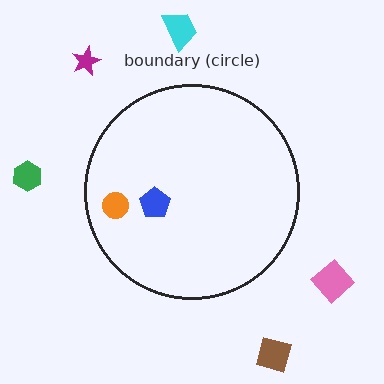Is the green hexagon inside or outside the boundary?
Outside.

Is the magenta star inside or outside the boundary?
Outside.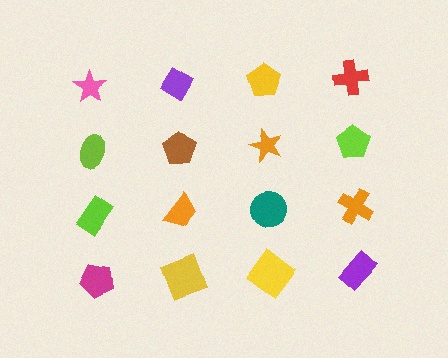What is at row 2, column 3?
An orange star.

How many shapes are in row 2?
4 shapes.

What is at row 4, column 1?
A magenta pentagon.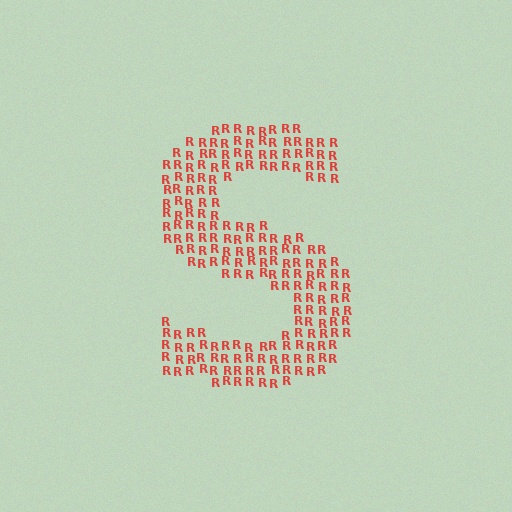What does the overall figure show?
The overall figure shows the letter S.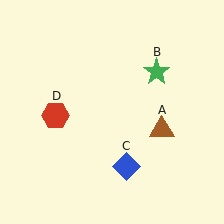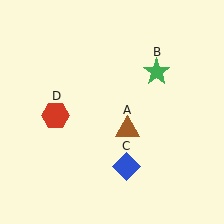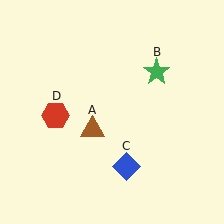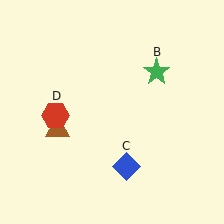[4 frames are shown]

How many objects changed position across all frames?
1 object changed position: brown triangle (object A).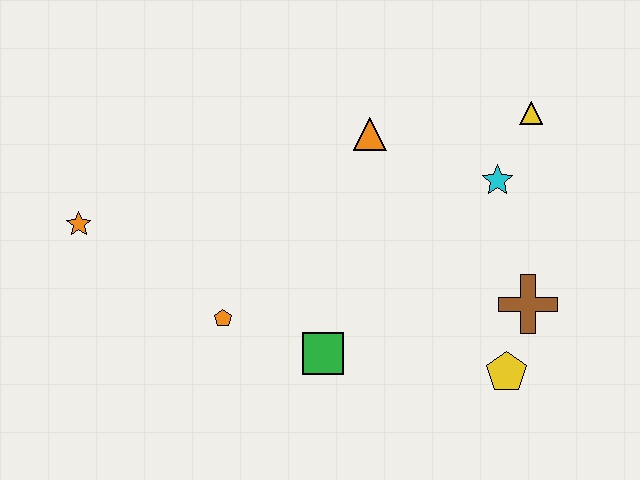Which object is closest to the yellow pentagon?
The brown cross is closest to the yellow pentagon.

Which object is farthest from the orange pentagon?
The yellow triangle is farthest from the orange pentagon.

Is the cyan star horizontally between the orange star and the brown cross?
Yes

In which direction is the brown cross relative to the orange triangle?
The brown cross is below the orange triangle.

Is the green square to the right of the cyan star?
No